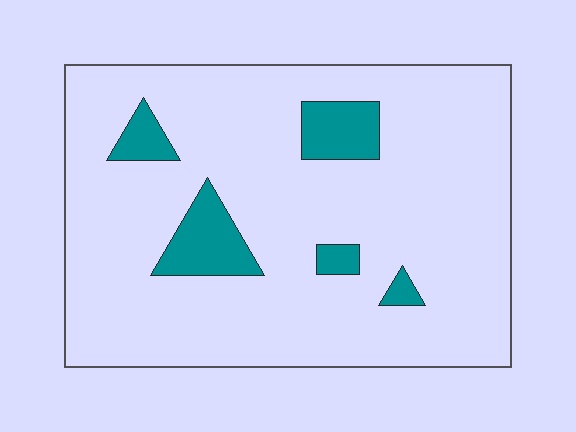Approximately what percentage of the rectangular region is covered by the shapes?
Approximately 10%.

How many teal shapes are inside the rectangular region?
5.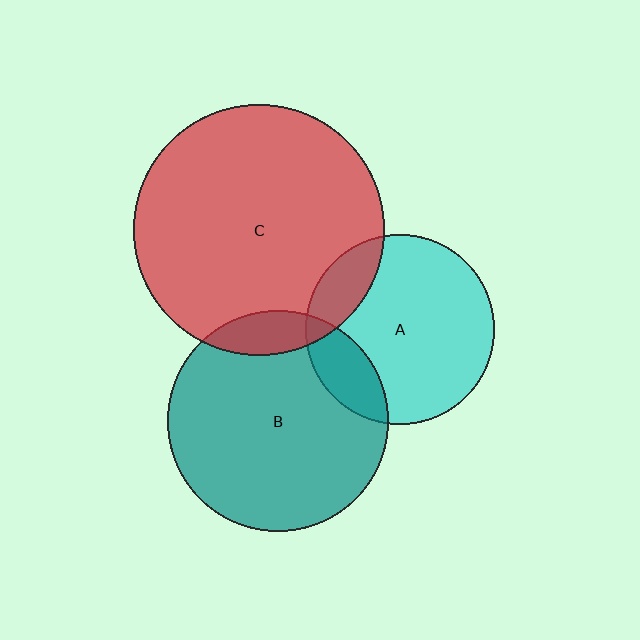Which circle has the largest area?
Circle C (red).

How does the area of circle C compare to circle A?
Approximately 1.8 times.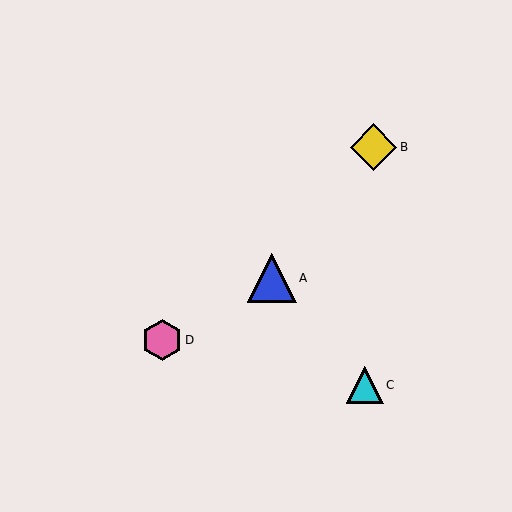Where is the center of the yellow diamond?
The center of the yellow diamond is at (374, 147).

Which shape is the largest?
The blue triangle (labeled A) is the largest.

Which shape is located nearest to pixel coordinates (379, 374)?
The cyan triangle (labeled C) at (365, 385) is nearest to that location.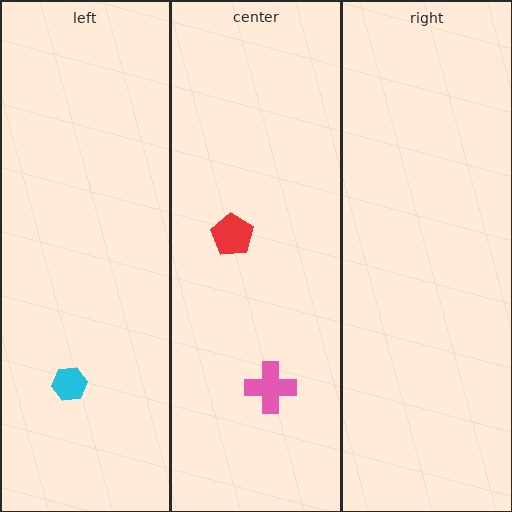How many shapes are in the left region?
1.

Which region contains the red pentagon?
The center region.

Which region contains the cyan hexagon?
The left region.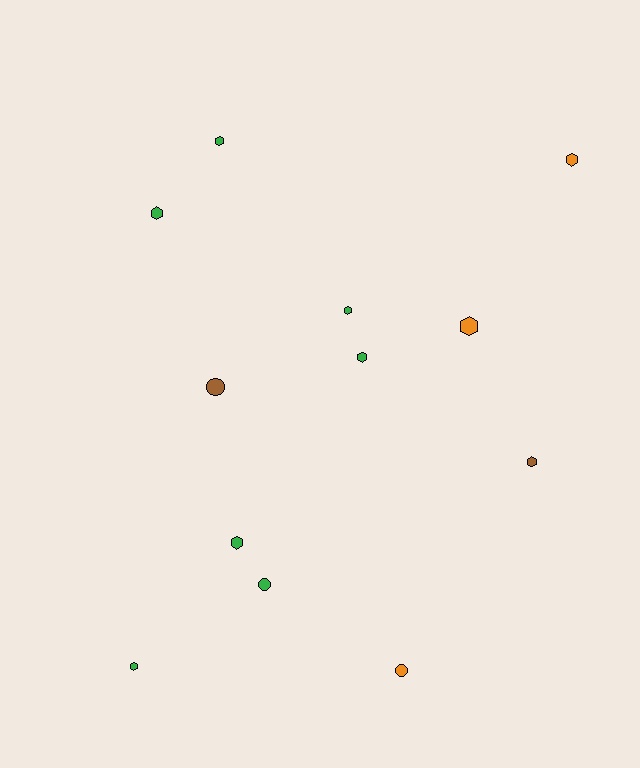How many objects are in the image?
There are 12 objects.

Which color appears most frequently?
Green, with 7 objects.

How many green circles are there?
There is 1 green circle.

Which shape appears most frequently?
Hexagon, with 9 objects.